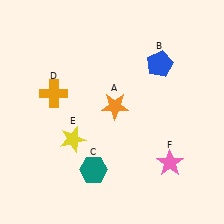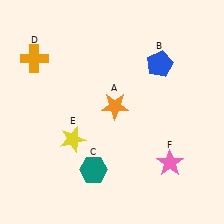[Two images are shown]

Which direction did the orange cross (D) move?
The orange cross (D) moved up.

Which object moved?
The orange cross (D) moved up.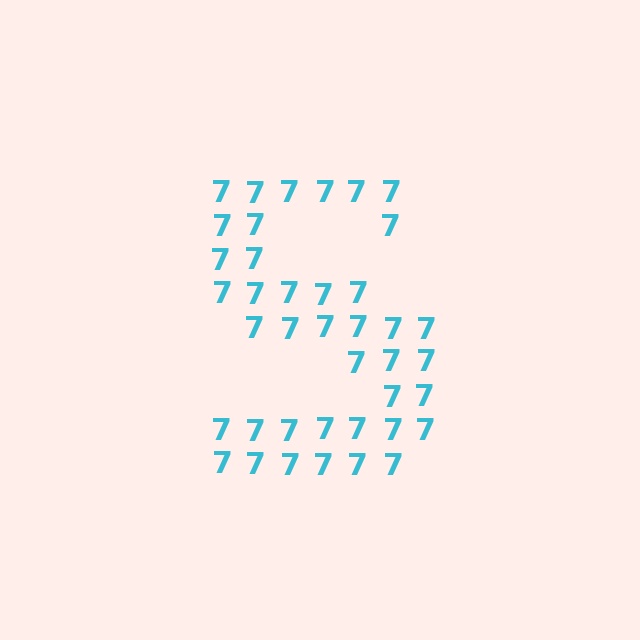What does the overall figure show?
The overall figure shows the letter S.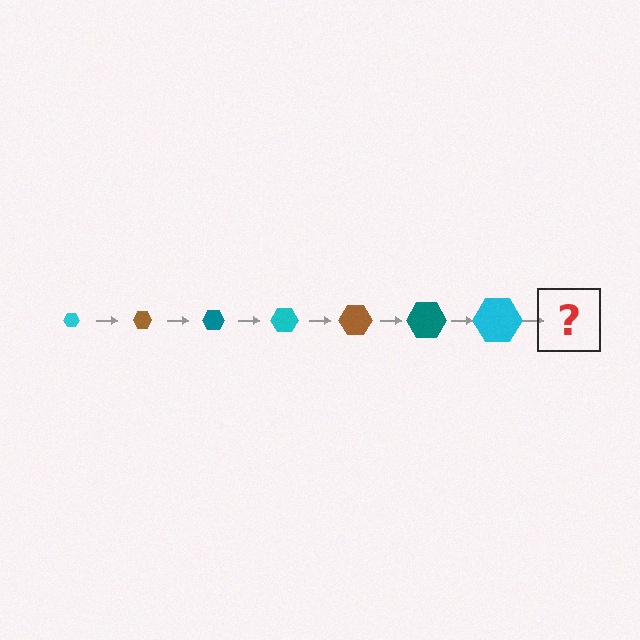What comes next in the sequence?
The next element should be a brown hexagon, larger than the previous one.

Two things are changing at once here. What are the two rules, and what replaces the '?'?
The two rules are that the hexagon grows larger each step and the color cycles through cyan, brown, and teal. The '?' should be a brown hexagon, larger than the previous one.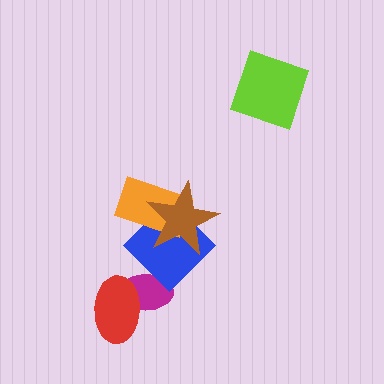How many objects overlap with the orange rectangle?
2 objects overlap with the orange rectangle.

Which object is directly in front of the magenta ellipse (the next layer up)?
The blue diamond is directly in front of the magenta ellipse.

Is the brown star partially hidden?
No, no other shape covers it.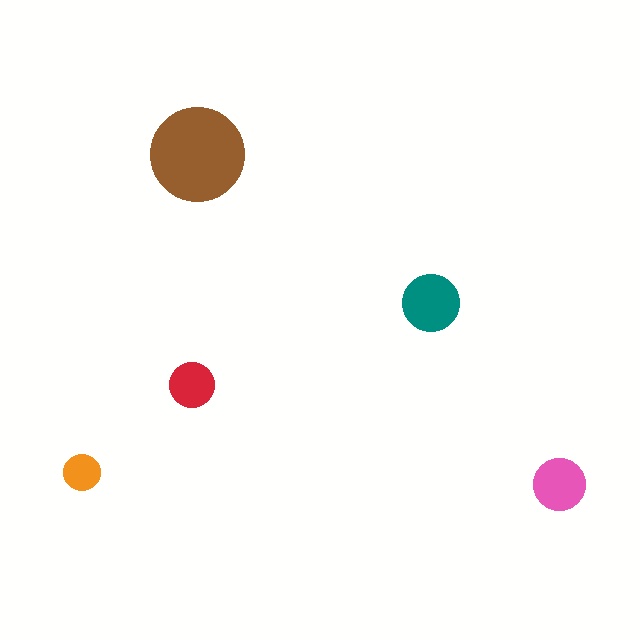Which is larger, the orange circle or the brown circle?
The brown one.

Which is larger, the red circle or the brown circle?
The brown one.